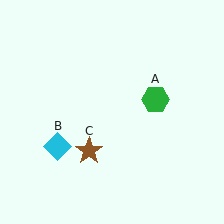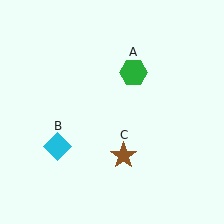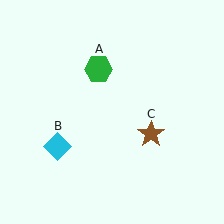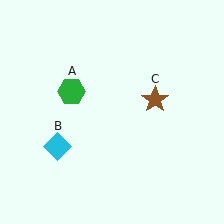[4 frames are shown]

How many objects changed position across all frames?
2 objects changed position: green hexagon (object A), brown star (object C).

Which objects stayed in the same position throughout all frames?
Cyan diamond (object B) remained stationary.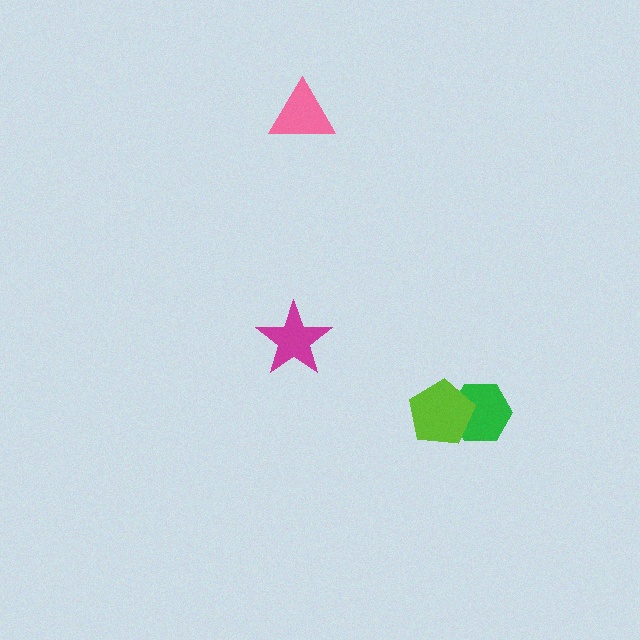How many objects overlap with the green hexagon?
1 object overlaps with the green hexagon.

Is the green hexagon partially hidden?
Yes, it is partially covered by another shape.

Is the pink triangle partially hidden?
No, no other shape covers it.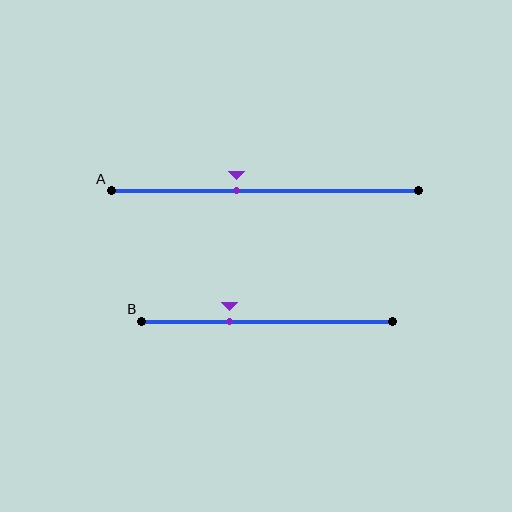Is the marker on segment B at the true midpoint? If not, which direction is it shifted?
No, the marker on segment B is shifted to the left by about 15% of the segment length.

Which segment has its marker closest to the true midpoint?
Segment A has its marker closest to the true midpoint.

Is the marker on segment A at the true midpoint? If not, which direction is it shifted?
No, the marker on segment A is shifted to the left by about 9% of the segment length.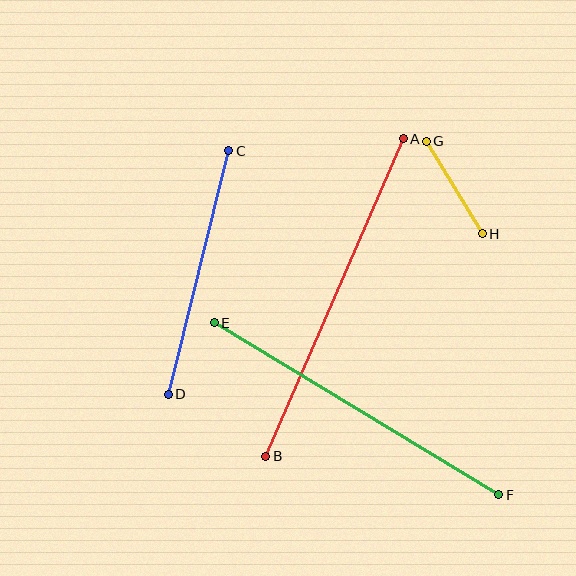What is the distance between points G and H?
The distance is approximately 108 pixels.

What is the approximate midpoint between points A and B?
The midpoint is at approximately (334, 298) pixels.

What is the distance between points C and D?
The distance is approximately 251 pixels.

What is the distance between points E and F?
The distance is approximately 333 pixels.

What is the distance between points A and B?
The distance is approximately 346 pixels.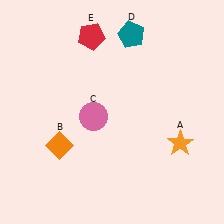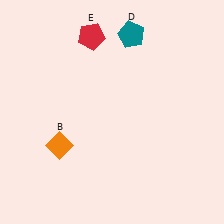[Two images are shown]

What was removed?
The orange star (A), the pink circle (C) were removed in Image 2.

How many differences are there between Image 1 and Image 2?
There are 2 differences between the two images.